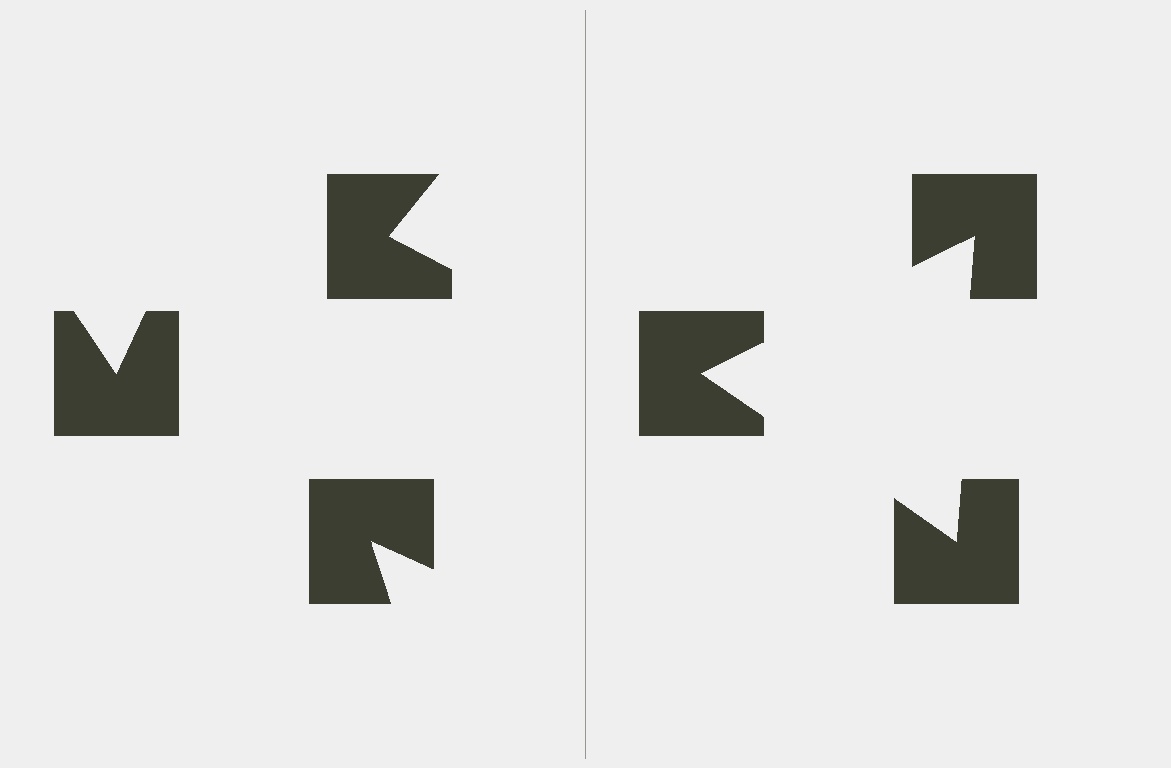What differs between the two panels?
The notched squares are positioned identically on both sides; only the wedge orientations differ. On the right they align to a triangle; on the left they are misaligned.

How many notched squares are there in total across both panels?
6 — 3 on each side.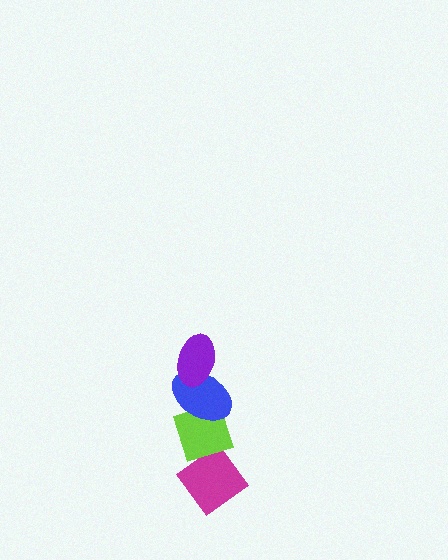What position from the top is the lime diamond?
The lime diamond is 3rd from the top.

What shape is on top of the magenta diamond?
The lime diamond is on top of the magenta diamond.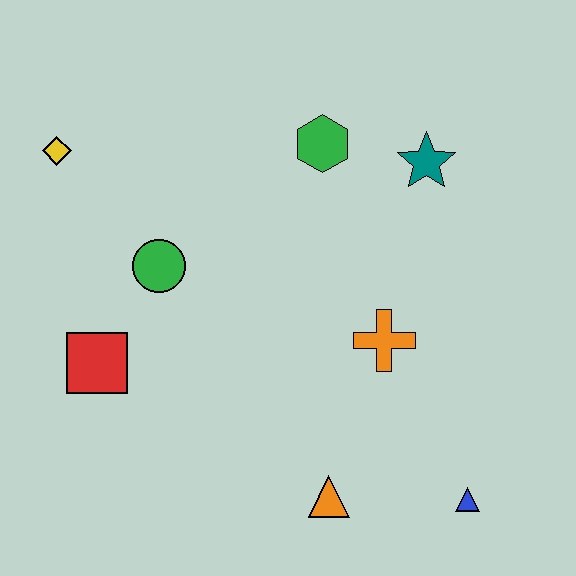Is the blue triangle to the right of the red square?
Yes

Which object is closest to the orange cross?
The orange triangle is closest to the orange cross.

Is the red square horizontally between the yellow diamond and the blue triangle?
Yes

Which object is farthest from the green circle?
The blue triangle is farthest from the green circle.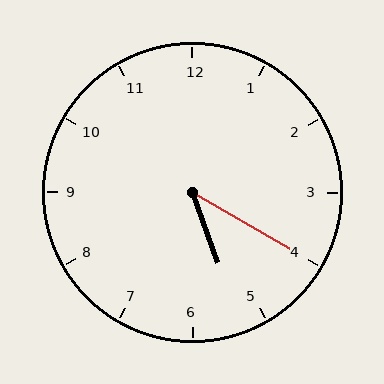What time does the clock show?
5:20.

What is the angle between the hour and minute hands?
Approximately 40 degrees.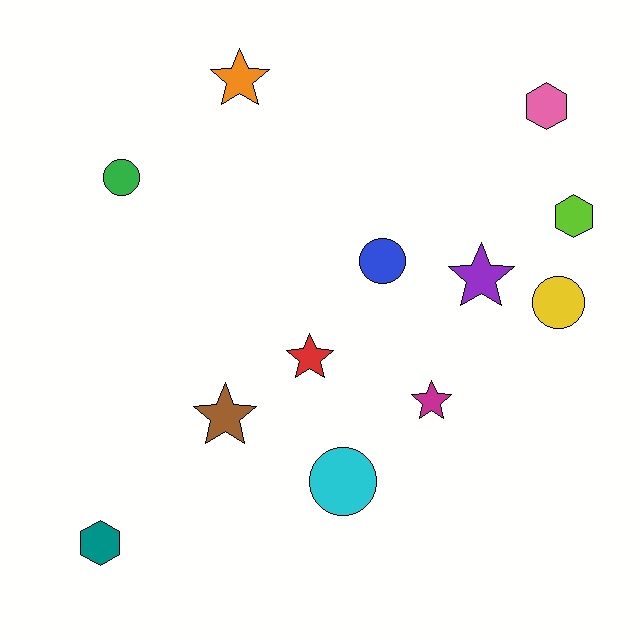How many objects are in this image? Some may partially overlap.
There are 12 objects.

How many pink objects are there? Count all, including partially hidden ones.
There is 1 pink object.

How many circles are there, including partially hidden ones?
There are 4 circles.